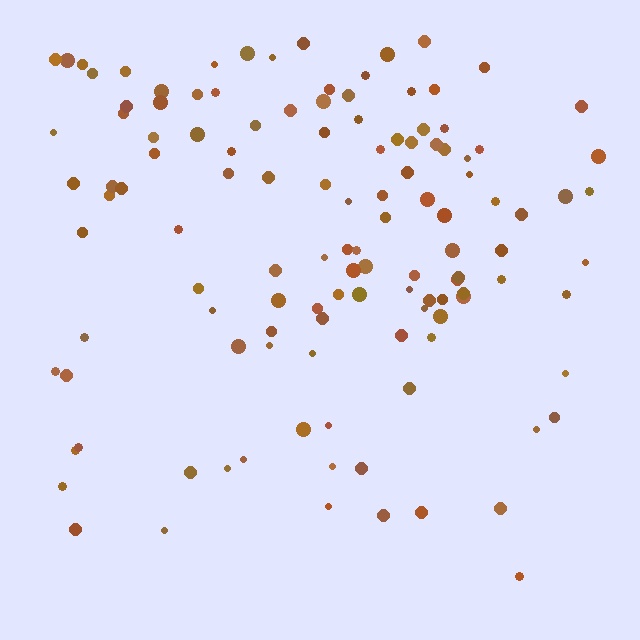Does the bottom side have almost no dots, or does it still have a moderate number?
Still a moderate number, just noticeably fewer than the top.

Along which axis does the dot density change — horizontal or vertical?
Vertical.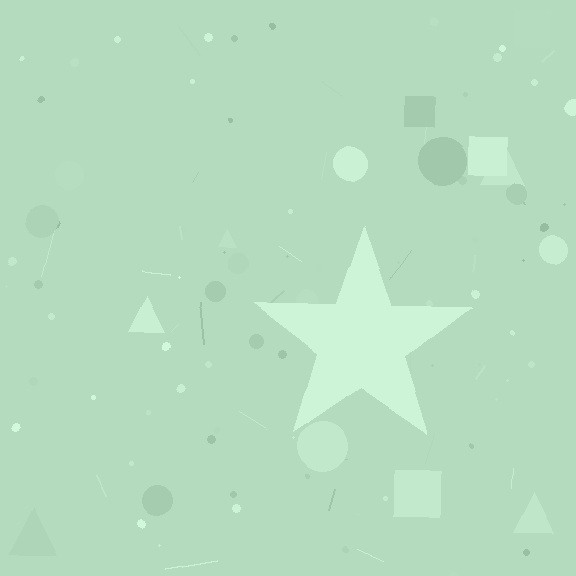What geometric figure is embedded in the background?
A star is embedded in the background.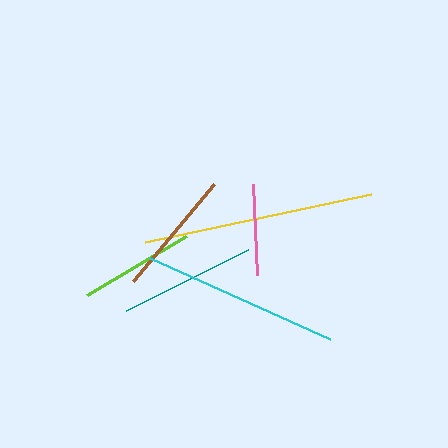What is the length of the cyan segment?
The cyan segment is approximately 197 pixels long.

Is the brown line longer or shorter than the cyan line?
The cyan line is longer than the brown line.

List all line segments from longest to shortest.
From longest to shortest: yellow, cyan, teal, brown, lime, pink.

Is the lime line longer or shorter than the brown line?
The brown line is longer than the lime line.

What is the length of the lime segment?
The lime segment is approximately 115 pixels long.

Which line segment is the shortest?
The pink line is the shortest at approximately 91 pixels.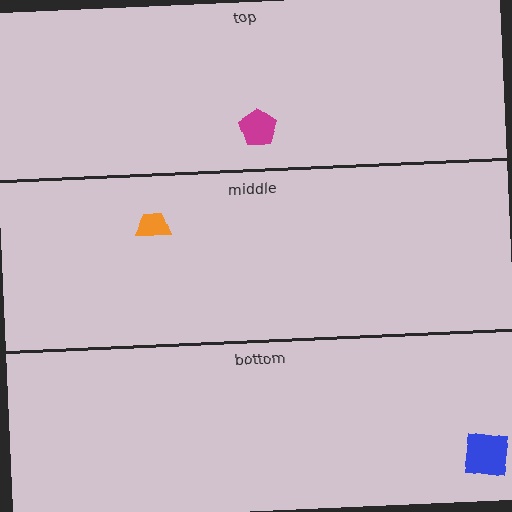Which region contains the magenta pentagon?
The top region.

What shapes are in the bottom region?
The blue square.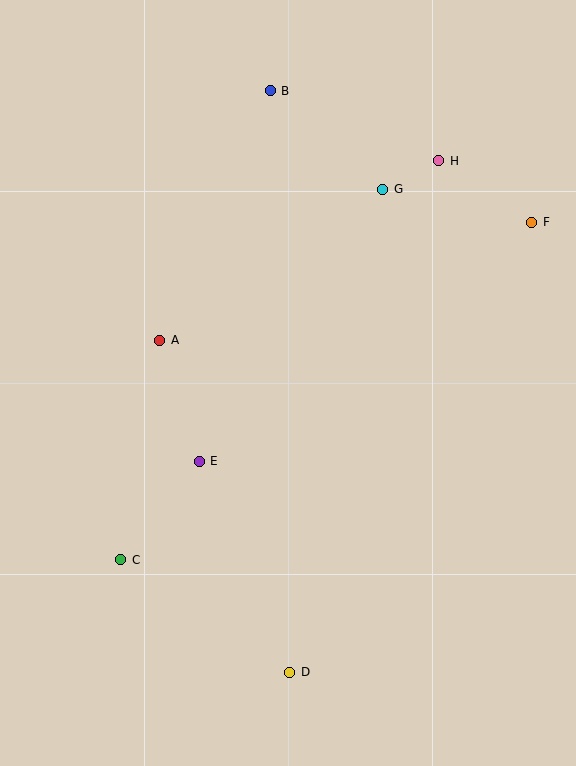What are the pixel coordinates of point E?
Point E is at (199, 461).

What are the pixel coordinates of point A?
Point A is at (160, 340).